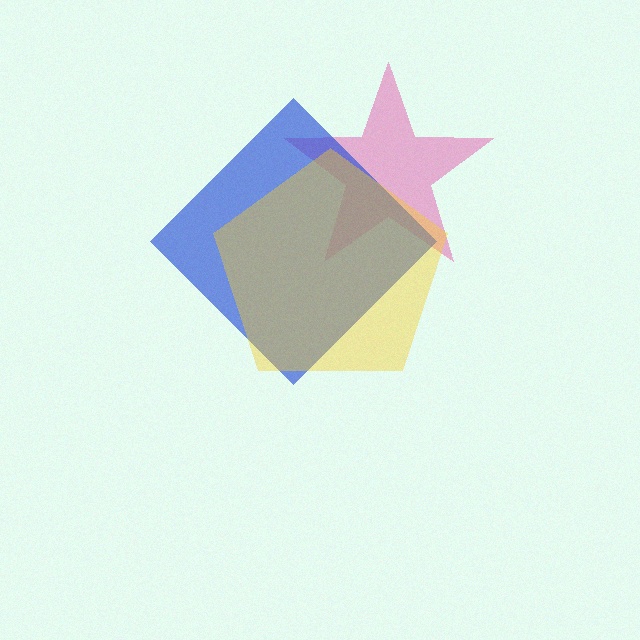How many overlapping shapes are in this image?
There are 3 overlapping shapes in the image.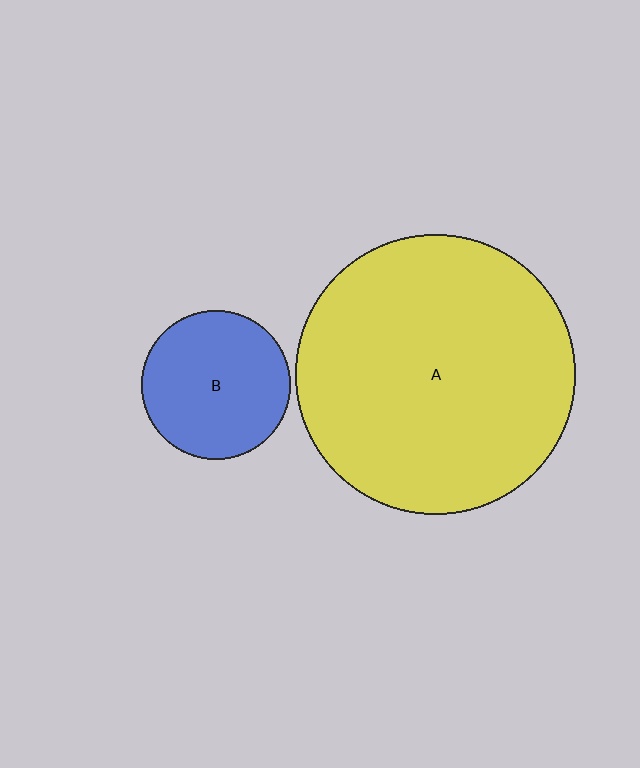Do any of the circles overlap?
No, none of the circles overlap.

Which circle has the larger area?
Circle A (yellow).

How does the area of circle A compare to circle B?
Approximately 3.5 times.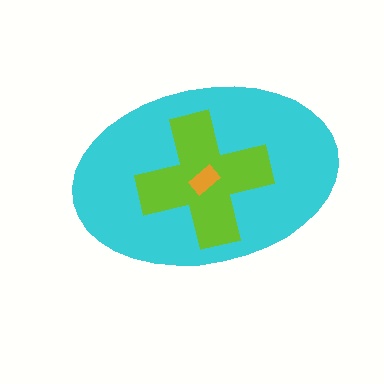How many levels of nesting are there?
3.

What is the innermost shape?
The orange rectangle.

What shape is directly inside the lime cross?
The orange rectangle.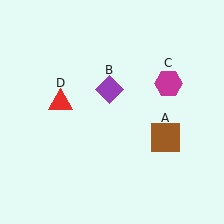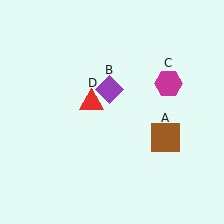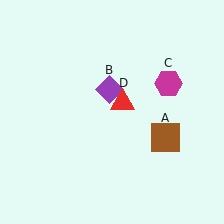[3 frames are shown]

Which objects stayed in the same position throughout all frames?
Brown square (object A) and purple diamond (object B) and magenta hexagon (object C) remained stationary.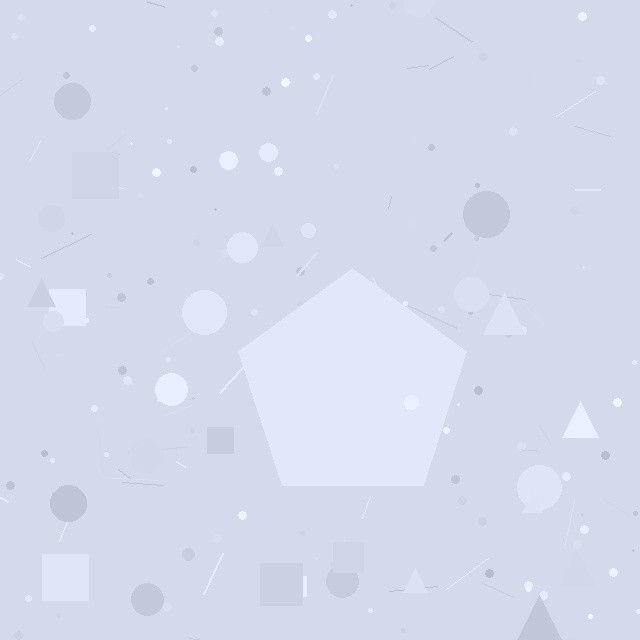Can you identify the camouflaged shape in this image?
The camouflaged shape is a pentagon.